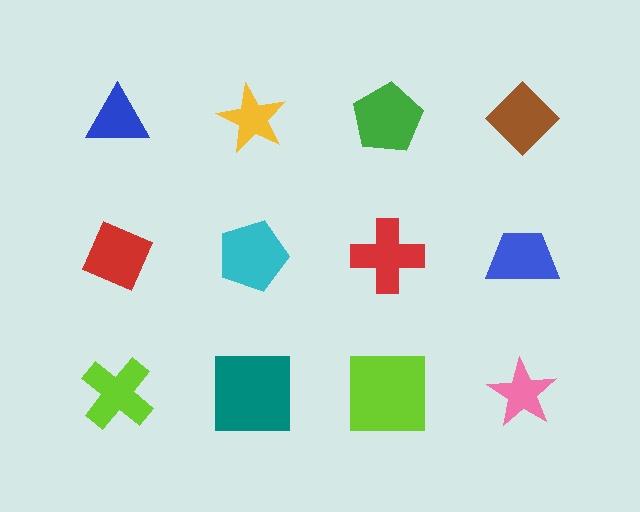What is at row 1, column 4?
A brown diamond.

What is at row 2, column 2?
A cyan pentagon.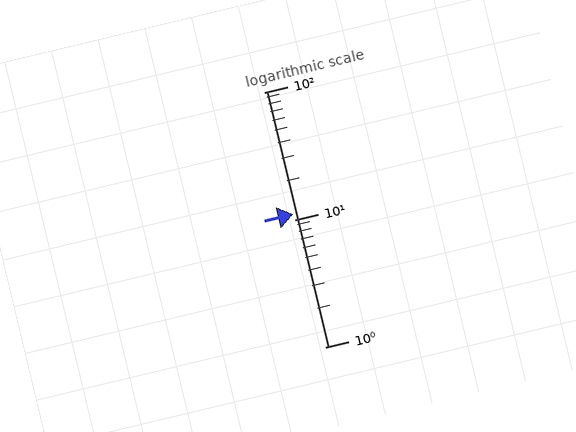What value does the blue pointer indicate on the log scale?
The pointer indicates approximately 11.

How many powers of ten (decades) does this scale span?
The scale spans 2 decades, from 1 to 100.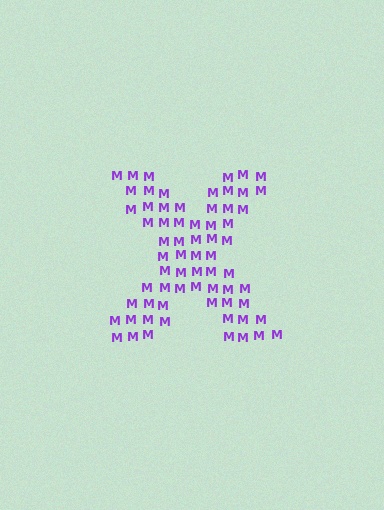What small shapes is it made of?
It is made of small letter M's.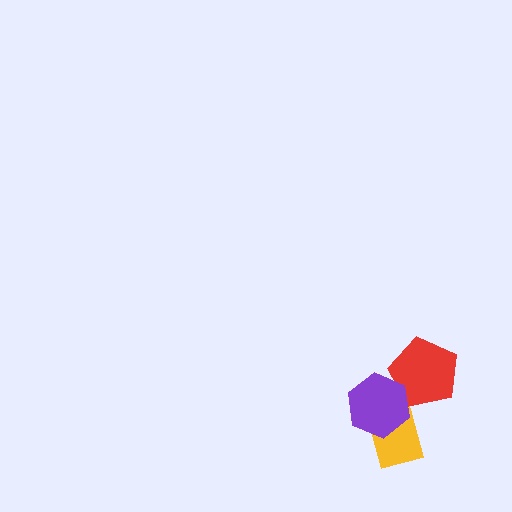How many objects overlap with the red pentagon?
2 objects overlap with the red pentagon.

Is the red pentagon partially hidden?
Yes, it is partially covered by another shape.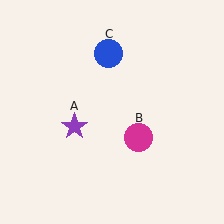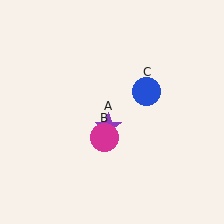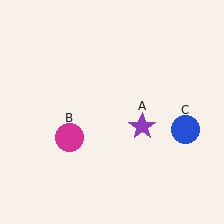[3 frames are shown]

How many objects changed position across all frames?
3 objects changed position: purple star (object A), magenta circle (object B), blue circle (object C).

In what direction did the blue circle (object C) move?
The blue circle (object C) moved down and to the right.